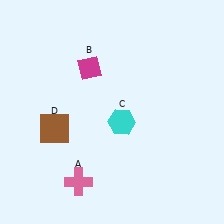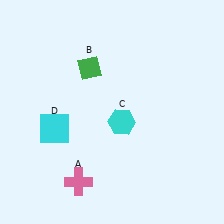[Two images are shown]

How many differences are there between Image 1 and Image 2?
There are 2 differences between the two images.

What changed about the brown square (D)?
In Image 1, D is brown. In Image 2, it changed to cyan.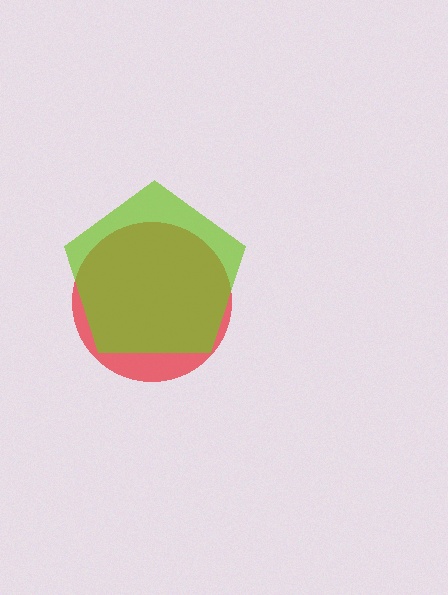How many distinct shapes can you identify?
There are 2 distinct shapes: a red circle, a lime pentagon.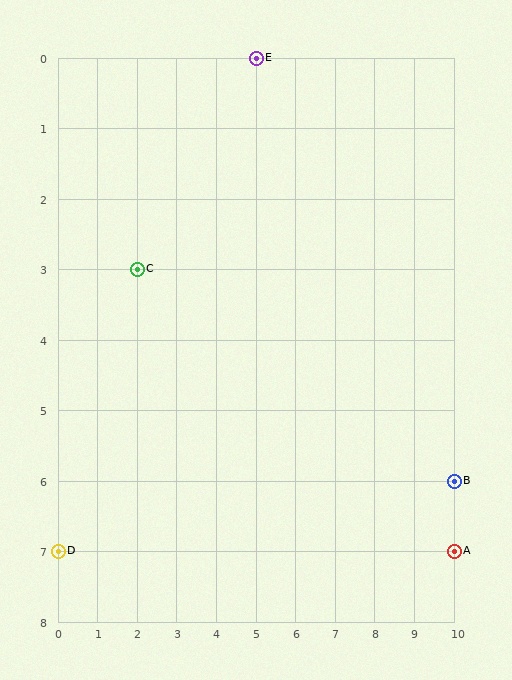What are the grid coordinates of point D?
Point D is at grid coordinates (0, 7).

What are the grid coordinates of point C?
Point C is at grid coordinates (2, 3).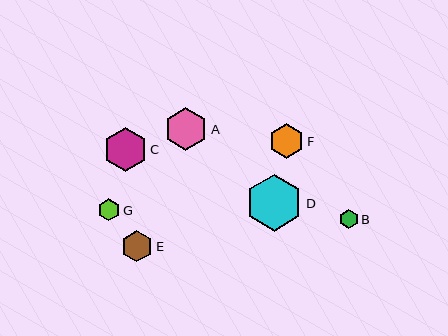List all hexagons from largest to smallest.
From largest to smallest: D, C, A, F, E, G, B.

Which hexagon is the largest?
Hexagon D is the largest with a size of approximately 57 pixels.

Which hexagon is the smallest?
Hexagon B is the smallest with a size of approximately 19 pixels.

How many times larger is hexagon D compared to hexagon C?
Hexagon D is approximately 1.3 times the size of hexagon C.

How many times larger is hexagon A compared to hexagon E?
Hexagon A is approximately 1.4 times the size of hexagon E.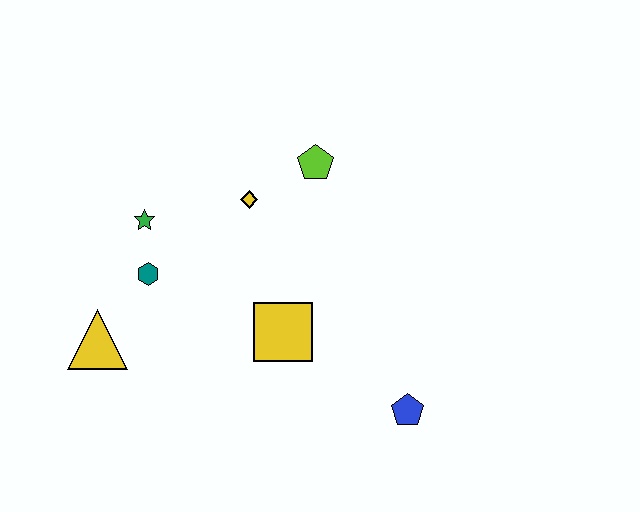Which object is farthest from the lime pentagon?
The yellow triangle is farthest from the lime pentagon.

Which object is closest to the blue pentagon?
The yellow square is closest to the blue pentagon.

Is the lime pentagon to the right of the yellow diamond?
Yes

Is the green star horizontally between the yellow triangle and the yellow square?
Yes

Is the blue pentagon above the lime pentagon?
No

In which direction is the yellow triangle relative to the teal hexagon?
The yellow triangle is below the teal hexagon.